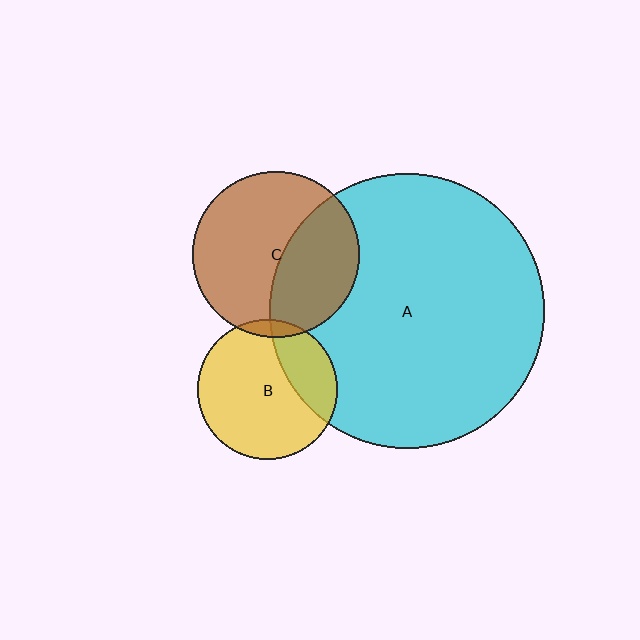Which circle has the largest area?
Circle A (cyan).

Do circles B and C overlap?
Yes.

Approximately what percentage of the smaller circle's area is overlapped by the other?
Approximately 5%.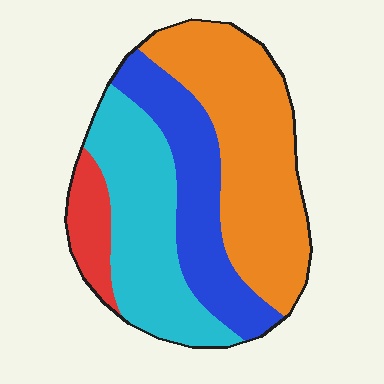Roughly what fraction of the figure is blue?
Blue takes up between a sixth and a third of the figure.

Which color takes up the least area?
Red, at roughly 10%.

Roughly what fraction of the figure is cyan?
Cyan takes up between a quarter and a half of the figure.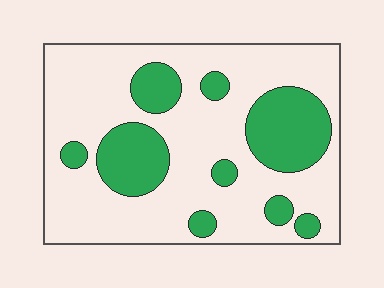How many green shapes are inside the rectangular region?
9.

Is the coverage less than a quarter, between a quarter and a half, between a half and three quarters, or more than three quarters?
Between a quarter and a half.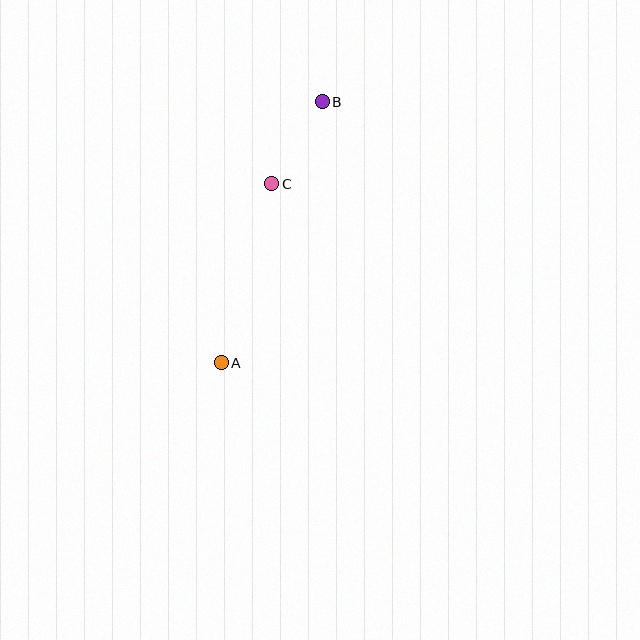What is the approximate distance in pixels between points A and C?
The distance between A and C is approximately 186 pixels.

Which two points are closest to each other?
Points B and C are closest to each other.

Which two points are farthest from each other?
Points A and B are farthest from each other.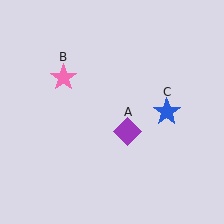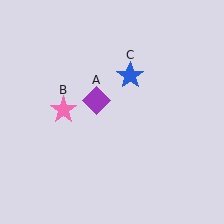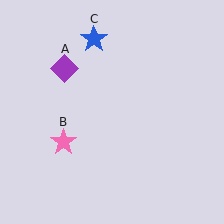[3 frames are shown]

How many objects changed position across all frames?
3 objects changed position: purple diamond (object A), pink star (object B), blue star (object C).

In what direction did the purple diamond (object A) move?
The purple diamond (object A) moved up and to the left.